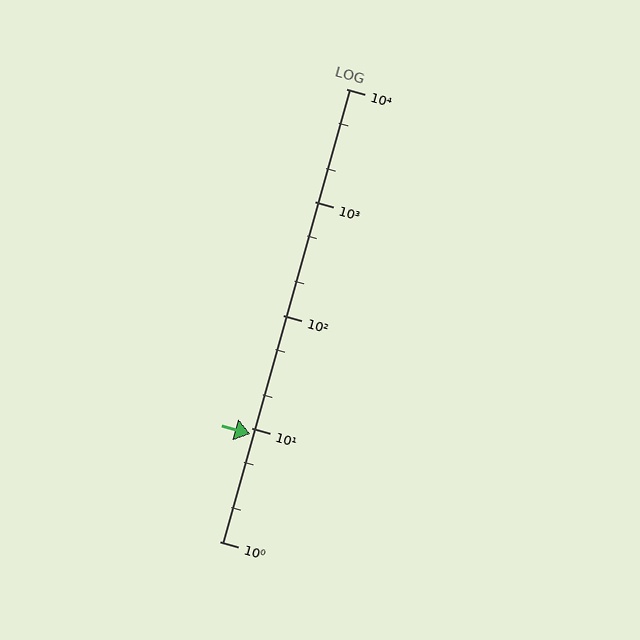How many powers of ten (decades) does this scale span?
The scale spans 4 decades, from 1 to 10000.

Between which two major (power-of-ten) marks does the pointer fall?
The pointer is between 1 and 10.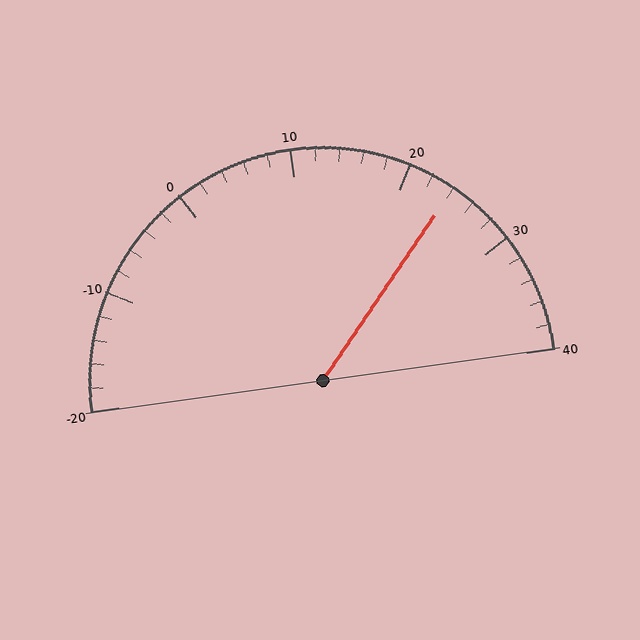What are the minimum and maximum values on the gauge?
The gauge ranges from -20 to 40.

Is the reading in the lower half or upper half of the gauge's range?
The reading is in the upper half of the range (-20 to 40).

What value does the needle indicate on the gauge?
The needle indicates approximately 24.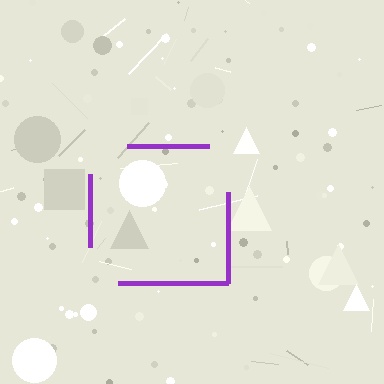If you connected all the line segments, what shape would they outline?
They would outline a square.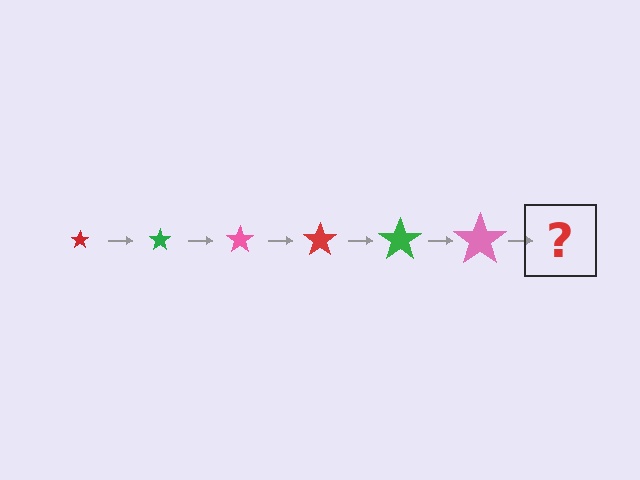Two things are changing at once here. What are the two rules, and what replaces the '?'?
The two rules are that the star grows larger each step and the color cycles through red, green, and pink. The '?' should be a red star, larger than the previous one.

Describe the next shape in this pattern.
It should be a red star, larger than the previous one.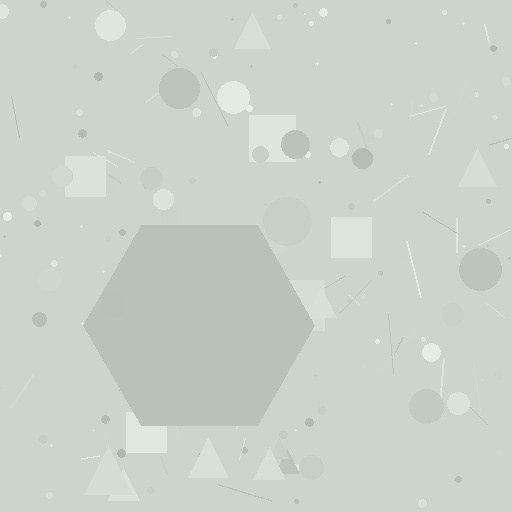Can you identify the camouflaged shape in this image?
The camouflaged shape is a hexagon.